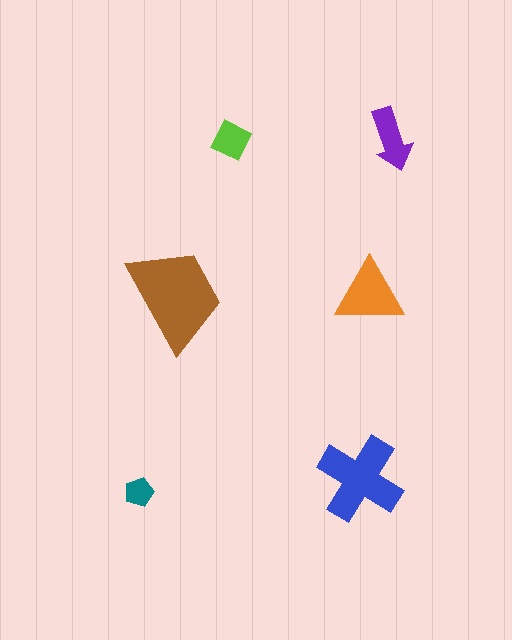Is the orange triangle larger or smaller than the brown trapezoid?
Smaller.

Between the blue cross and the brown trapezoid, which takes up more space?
The brown trapezoid.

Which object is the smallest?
The teal pentagon.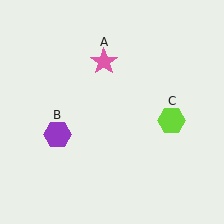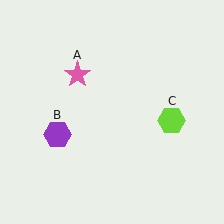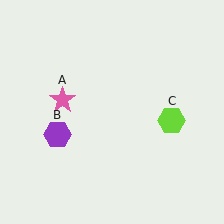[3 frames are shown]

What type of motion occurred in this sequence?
The pink star (object A) rotated counterclockwise around the center of the scene.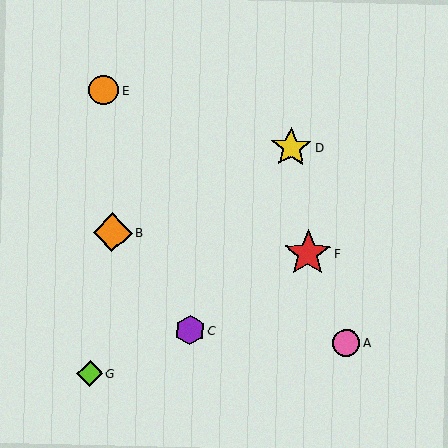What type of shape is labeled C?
Shape C is a purple hexagon.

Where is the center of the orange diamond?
The center of the orange diamond is at (112, 233).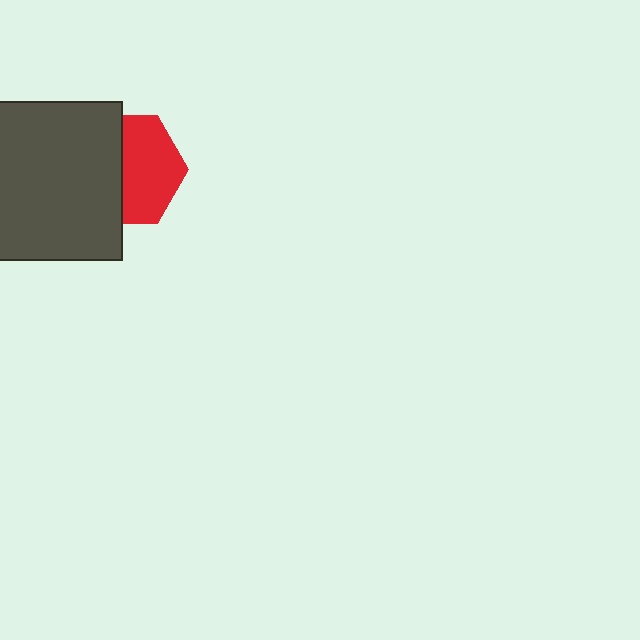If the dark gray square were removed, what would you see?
You would see the complete red hexagon.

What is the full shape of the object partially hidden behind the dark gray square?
The partially hidden object is a red hexagon.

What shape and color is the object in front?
The object in front is a dark gray square.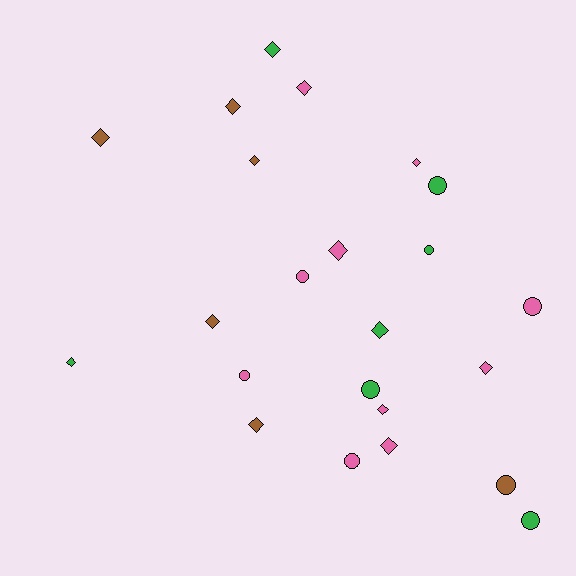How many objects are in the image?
There are 23 objects.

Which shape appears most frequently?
Diamond, with 14 objects.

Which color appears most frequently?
Pink, with 10 objects.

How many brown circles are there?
There is 1 brown circle.